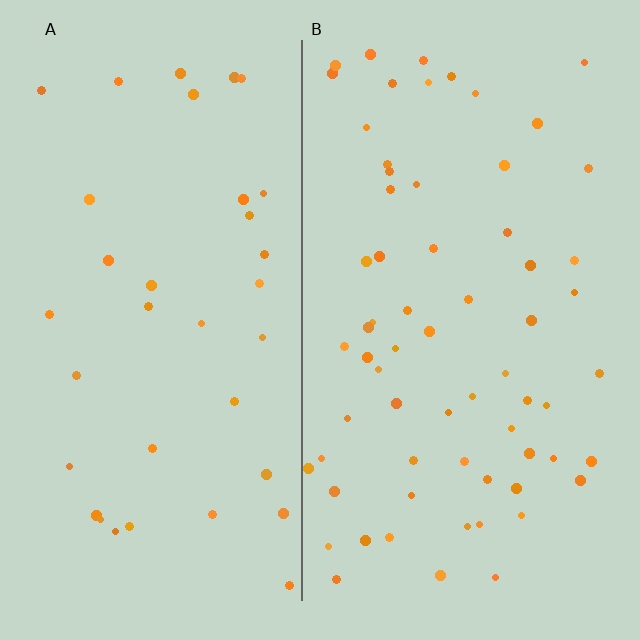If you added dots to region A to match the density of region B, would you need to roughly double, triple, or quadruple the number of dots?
Approximately double.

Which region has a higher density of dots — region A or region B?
B (the right).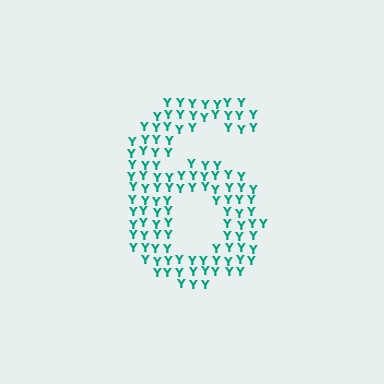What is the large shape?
The large shape is the digit 6.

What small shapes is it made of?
It is made of small letter Y's.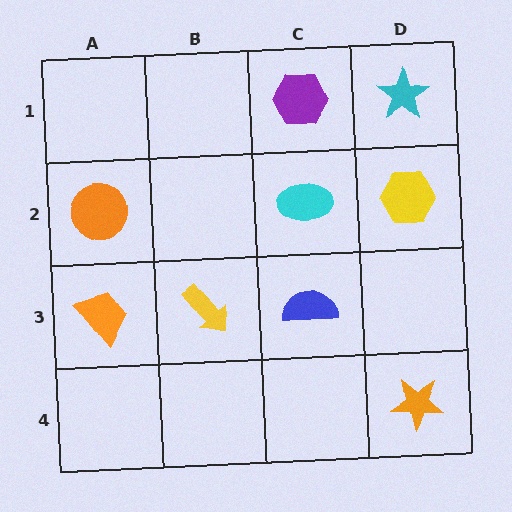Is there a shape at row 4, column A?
No, that cell is empty.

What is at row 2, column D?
A yellow hexagon.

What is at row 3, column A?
An orange trapezoid.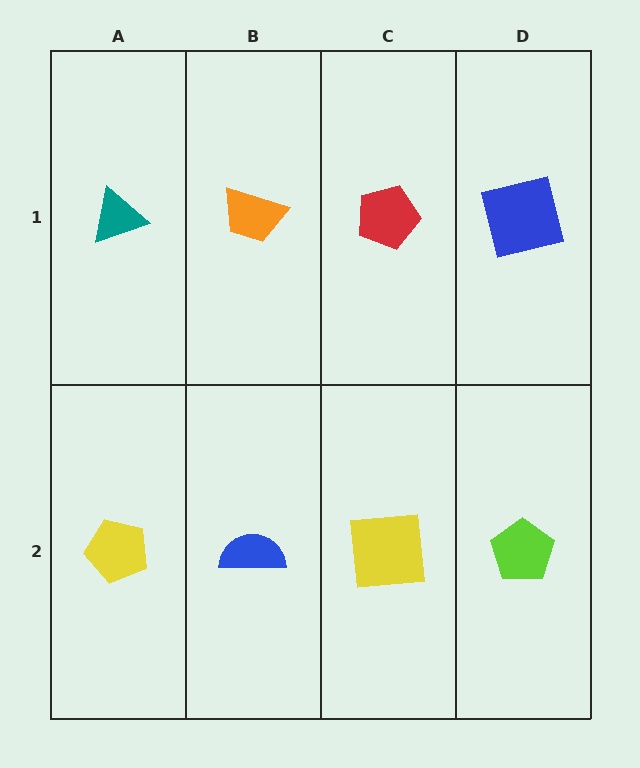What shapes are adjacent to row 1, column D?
A lime pentagon (row 2, column D), a red pentagon (row 1, column C).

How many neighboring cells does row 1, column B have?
3.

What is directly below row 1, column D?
A lime pentagon.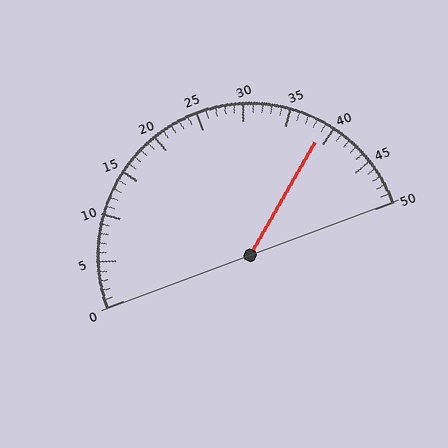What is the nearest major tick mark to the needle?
The nearest major tick mark is 40.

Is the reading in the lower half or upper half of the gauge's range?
The reading is in the upper half of the range (0 to 50).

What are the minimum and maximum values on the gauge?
The gauge ranges from 0 to 50.